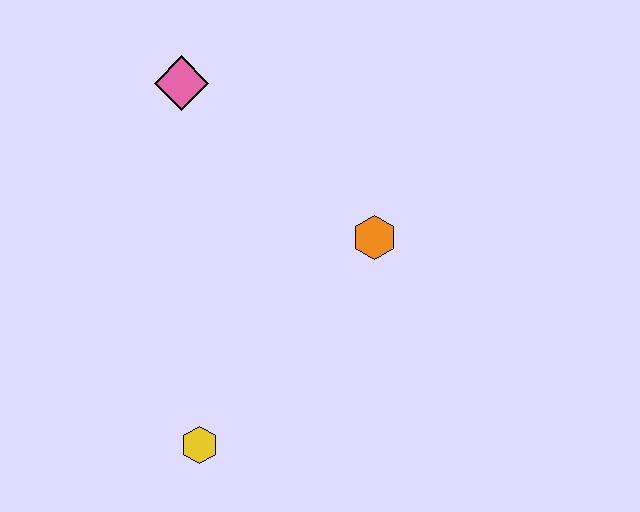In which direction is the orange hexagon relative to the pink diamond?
The orange hexagon is to the right of the pink diamond.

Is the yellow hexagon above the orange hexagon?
No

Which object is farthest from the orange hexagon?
The yellow hexagon is farthest from the orange hexagon.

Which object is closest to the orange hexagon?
The pink diamond is closest to the orange hexagon.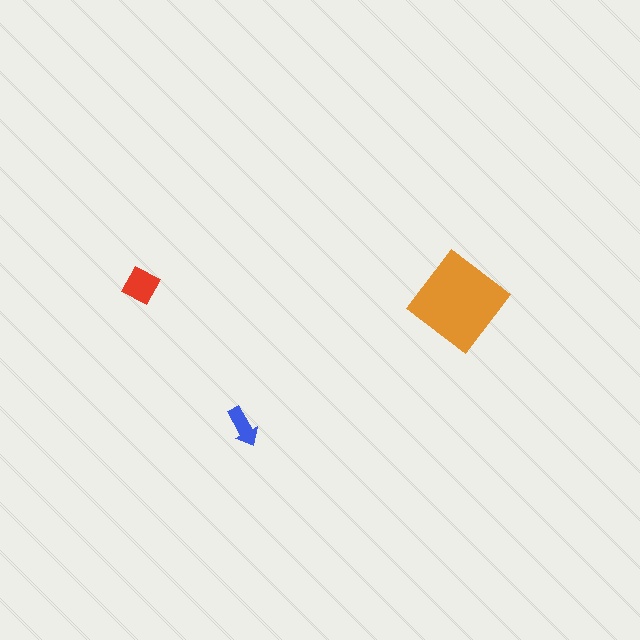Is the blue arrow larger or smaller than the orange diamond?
Smaller.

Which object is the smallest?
The blue arrow.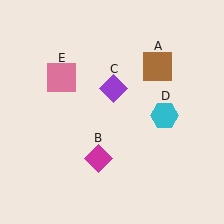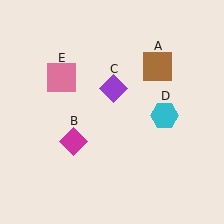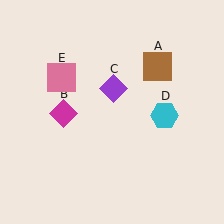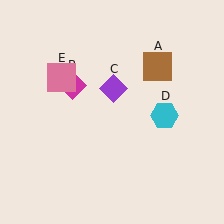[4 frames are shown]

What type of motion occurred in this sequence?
The magenta diamond (object B) rotated clockwise around the center of the scene.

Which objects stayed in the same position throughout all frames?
Brown square (object A) and purple diamond (object C) and cyan hexagon (object D) and pink square (object E) remained stationary.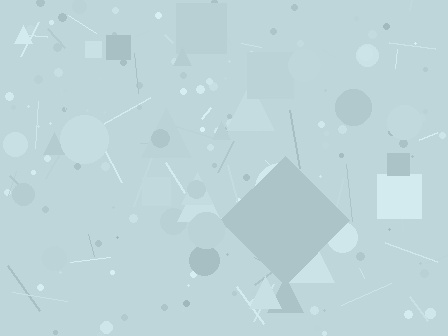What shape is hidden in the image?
A diamond is hidden in the image.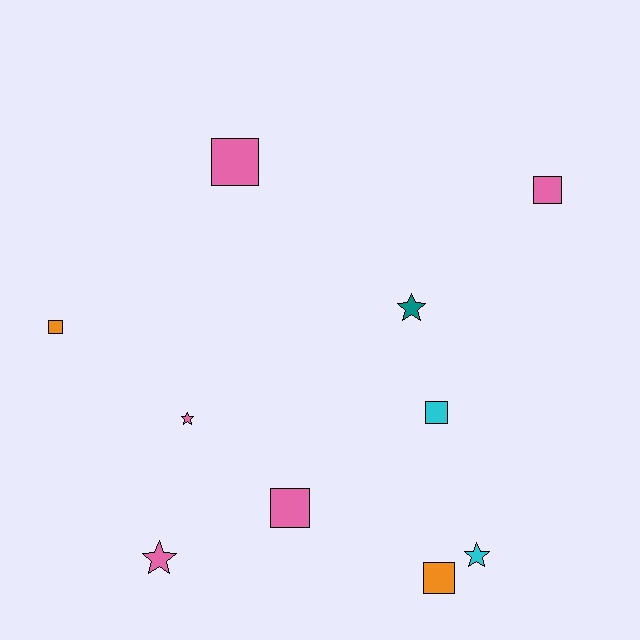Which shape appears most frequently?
Square, with 6 objects.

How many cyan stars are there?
There is 1 cyan star.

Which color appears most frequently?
Pink, with 5 objects.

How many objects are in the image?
There are 10 objects.